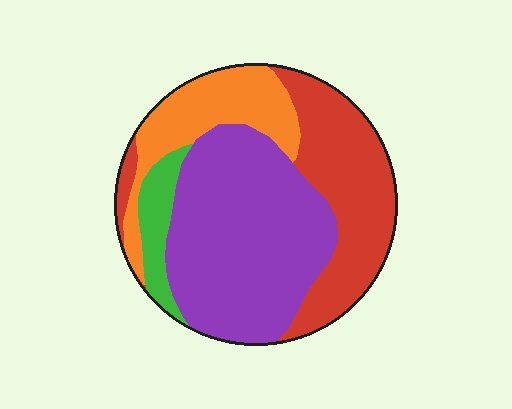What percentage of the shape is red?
Red covers about 30% of the shape.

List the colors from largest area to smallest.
From largest to smallest: purple, red, orange, green.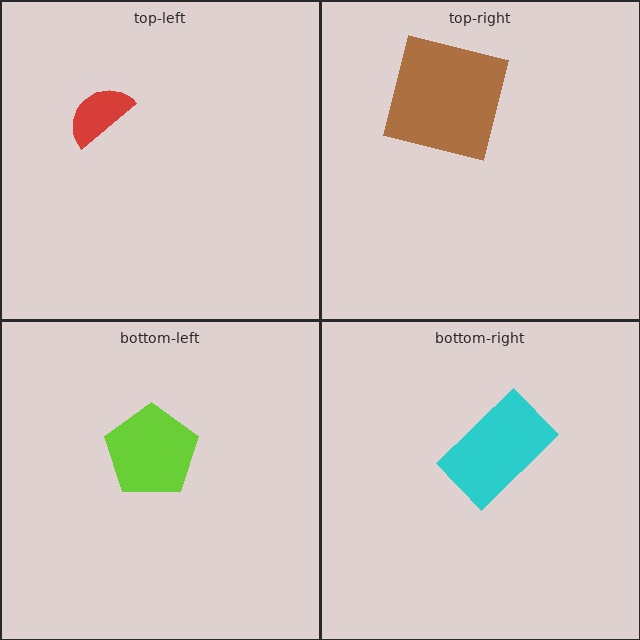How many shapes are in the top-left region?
1.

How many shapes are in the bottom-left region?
1.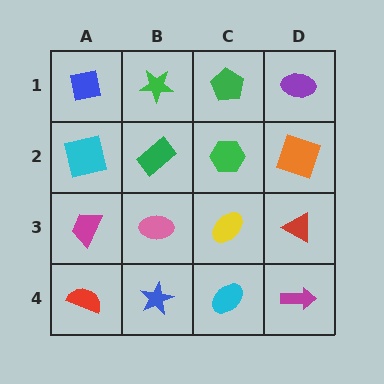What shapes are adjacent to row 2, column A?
A blue square (row 1, column A), a magenta trapezoid (row 3, column A), a green rectangle (row 2, column B).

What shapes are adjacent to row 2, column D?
A purple ellipse (row 1, column D), a red triangle (row 3, column D), a green hexagon (row 2, column C).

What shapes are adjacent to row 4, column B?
A pink ellipse (row 3, column B), a red semicircle (row 4, column A), a cyan ellipse (row 4, column C).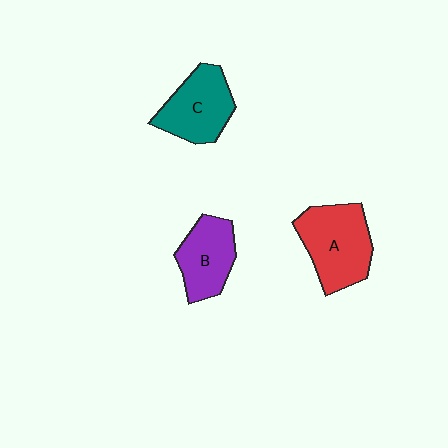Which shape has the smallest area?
Shape B (purple).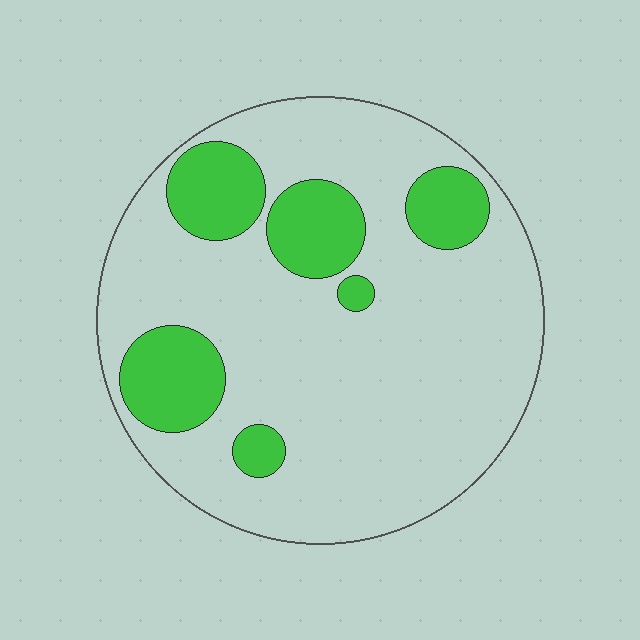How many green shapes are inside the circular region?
6.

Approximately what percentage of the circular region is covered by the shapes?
Approximately 20%.